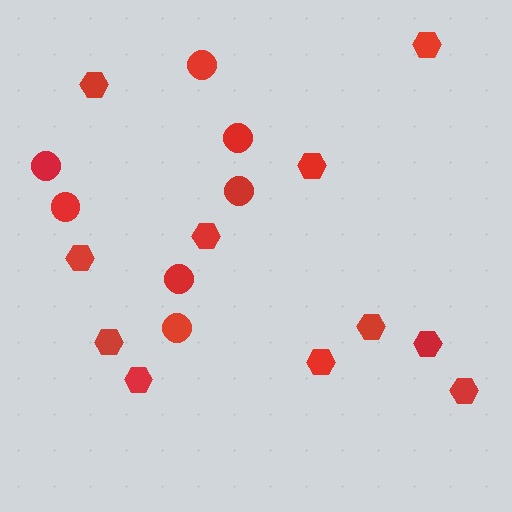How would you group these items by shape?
There are 2 groups: one group of hexagons (11) and one group of circles (7).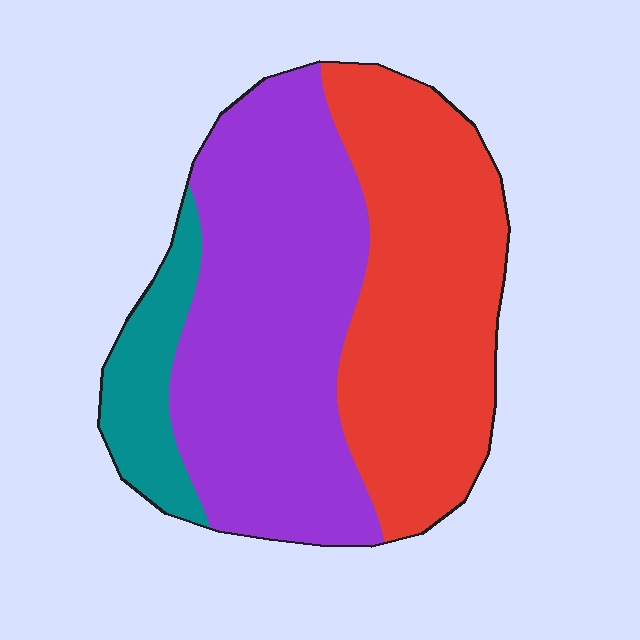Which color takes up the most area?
Purple, at roughly 50%.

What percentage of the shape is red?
Red takes up about two fifths (2/5) of the shape.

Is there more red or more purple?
Purple.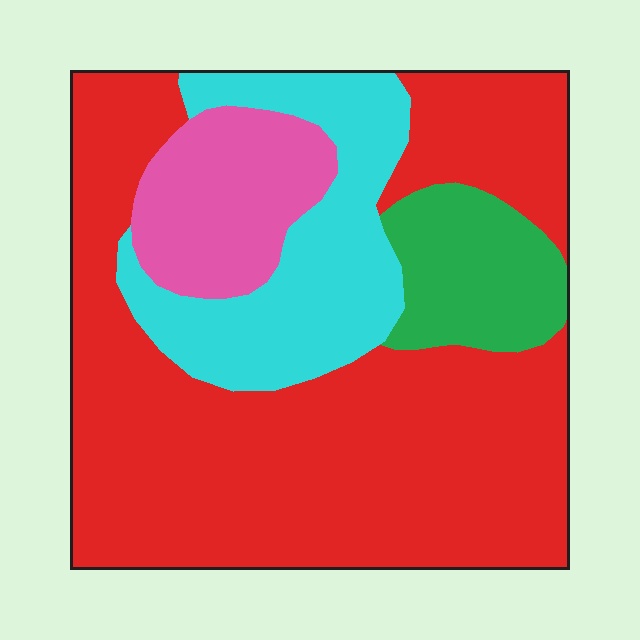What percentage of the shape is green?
Green covers roughly 10% of the shape.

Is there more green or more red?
Red.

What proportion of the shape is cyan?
Cyan takes up about one fifth (1/5) of the shape.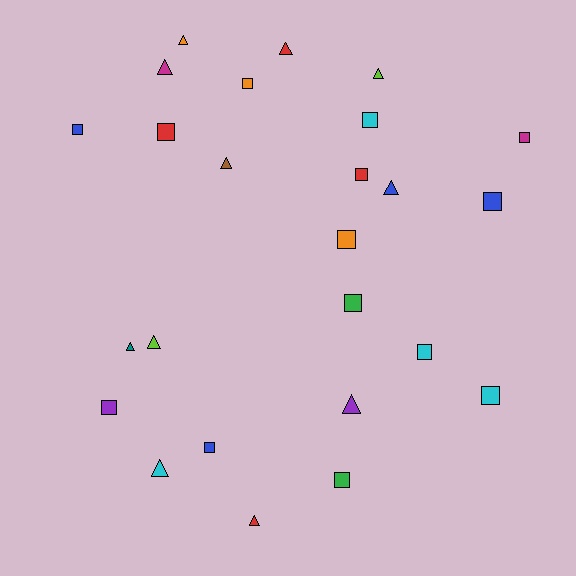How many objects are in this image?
There are 25 objects.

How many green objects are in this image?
There are 2 green objects.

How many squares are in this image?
There are 14 squares.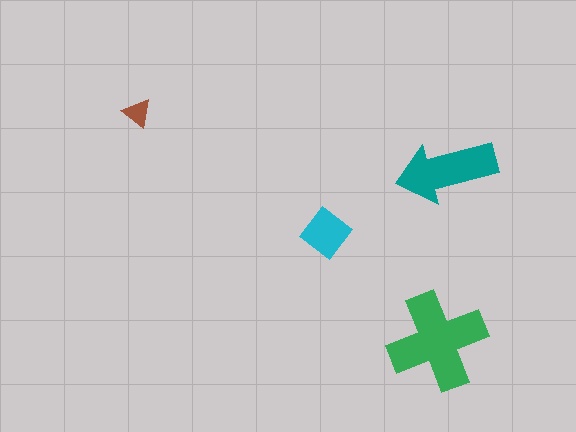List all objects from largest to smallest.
The green cross, the teal arrow, the cyan diamond, the brown triangle.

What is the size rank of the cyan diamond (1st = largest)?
3rd.